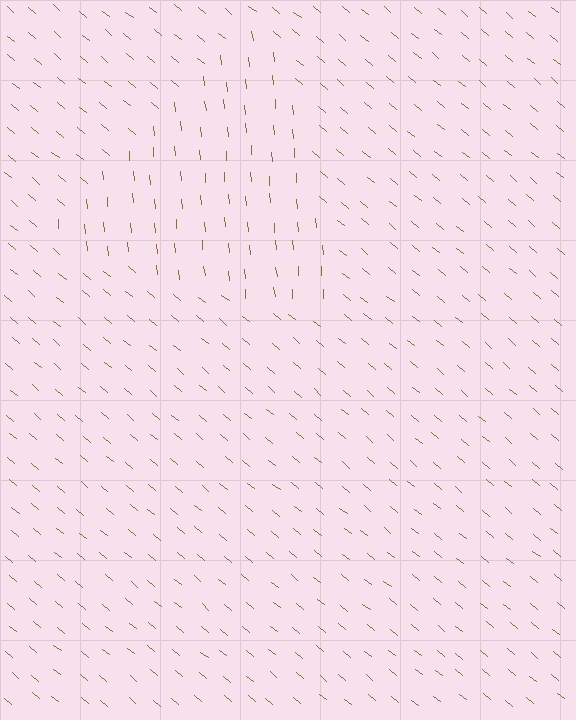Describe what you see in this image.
The image is filled with small brown line segments. A triangle region in the image has lines oriented differently from the surrounding lines, creating a visible texture boundary.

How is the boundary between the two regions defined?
The boundary is defined purely by a change in line orientation (approximately 45 degrees difference). All lines are the same color and thickness.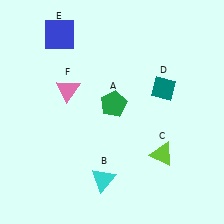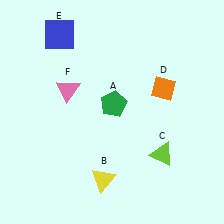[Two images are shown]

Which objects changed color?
B changed from cyan to yellow. D changed from teal to orange.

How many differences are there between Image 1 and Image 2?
There are 2 differences between the two images.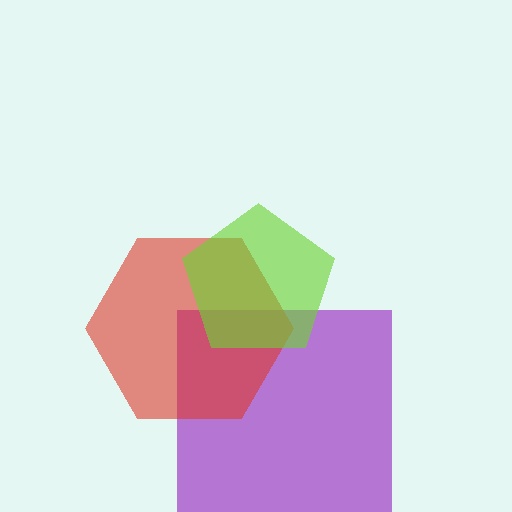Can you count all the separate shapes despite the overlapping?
Yes, there are 3 separate shapes.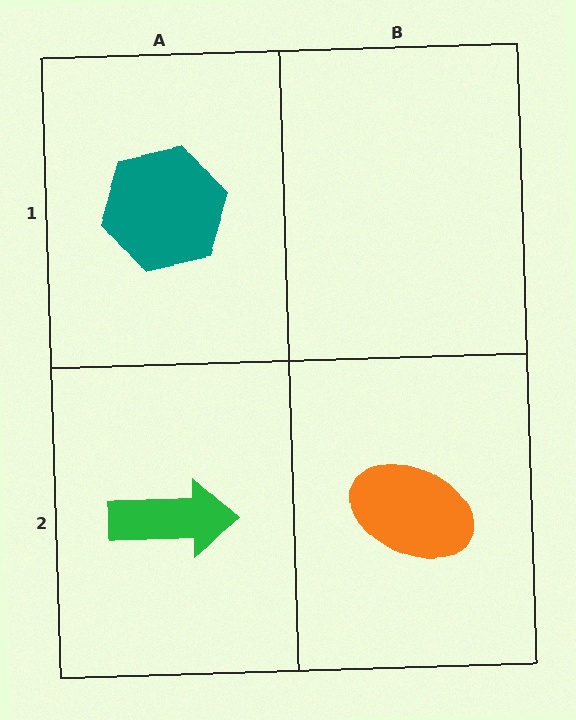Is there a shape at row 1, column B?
No, that cell is empty.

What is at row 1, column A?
A teal hexagon.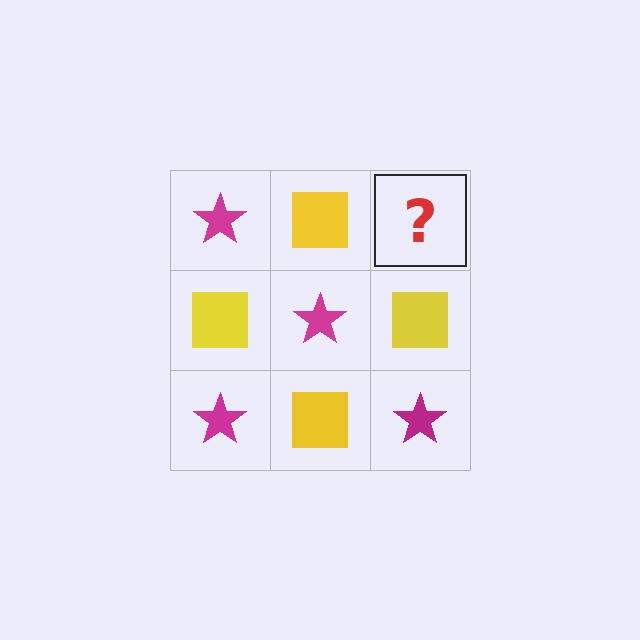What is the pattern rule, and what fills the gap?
The rule is that it alternates magenta star and yellow square in a checkerboard pattern. The gap should be filled with a magenta star.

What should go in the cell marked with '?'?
The missing cell should contain a magenta star.